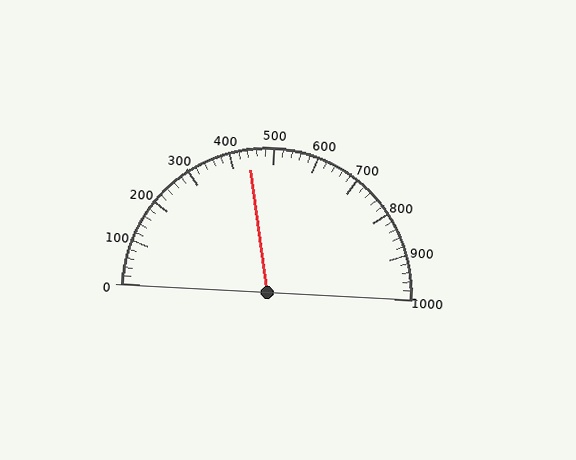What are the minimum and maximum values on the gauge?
The gauge ranges from 0 to 1000.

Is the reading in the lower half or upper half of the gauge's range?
The reading is in the lower half of the range (0 to 1000).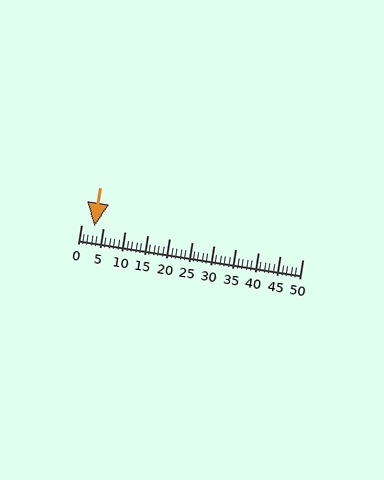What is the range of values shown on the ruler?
The ruler shows values from 0 to 50.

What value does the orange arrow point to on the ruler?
The orange arrow points to approximately 3.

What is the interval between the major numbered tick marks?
The major tick marks are spaced 5 units apart.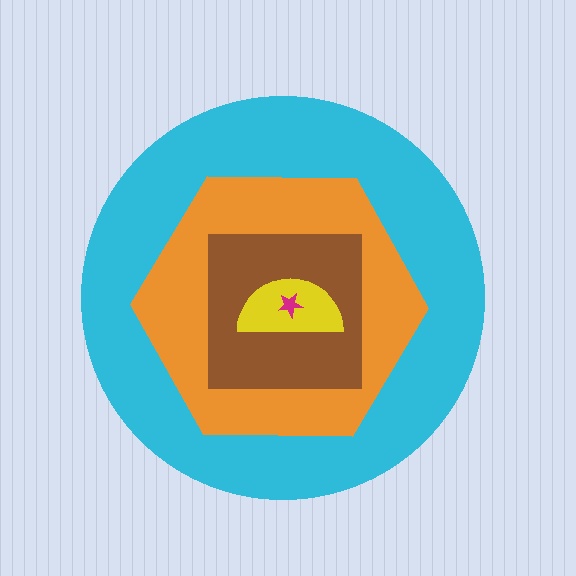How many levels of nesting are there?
5.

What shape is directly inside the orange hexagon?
The brown square.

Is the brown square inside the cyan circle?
Yes.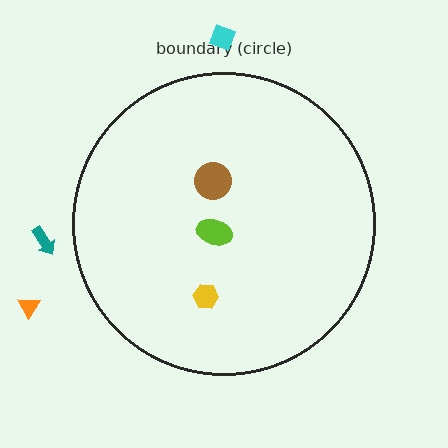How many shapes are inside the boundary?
3 inside, 3 outside.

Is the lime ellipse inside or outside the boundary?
Inside.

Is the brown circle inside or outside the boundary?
Inside.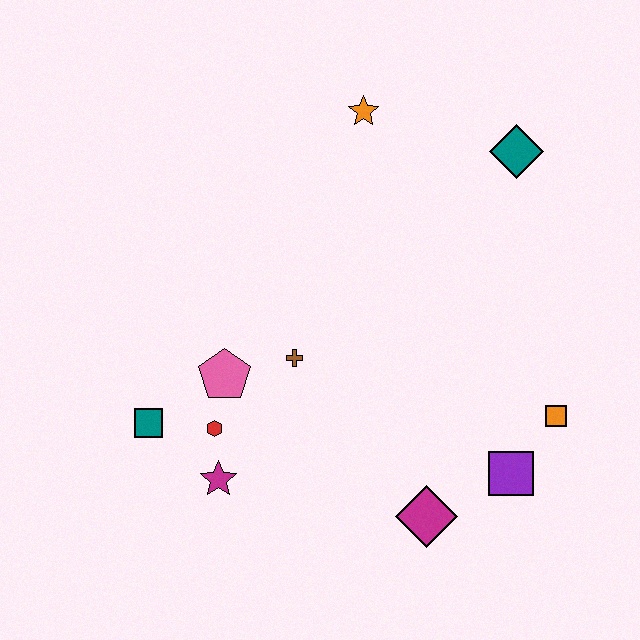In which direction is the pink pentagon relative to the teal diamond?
The pink pentagon is to the left of the teal diamond.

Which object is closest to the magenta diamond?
The purple square is closest to the magenta diamond.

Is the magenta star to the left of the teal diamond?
Yes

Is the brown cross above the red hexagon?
Yes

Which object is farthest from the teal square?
The teal diamond is farthest from the teal square.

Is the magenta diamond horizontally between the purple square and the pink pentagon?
Yes